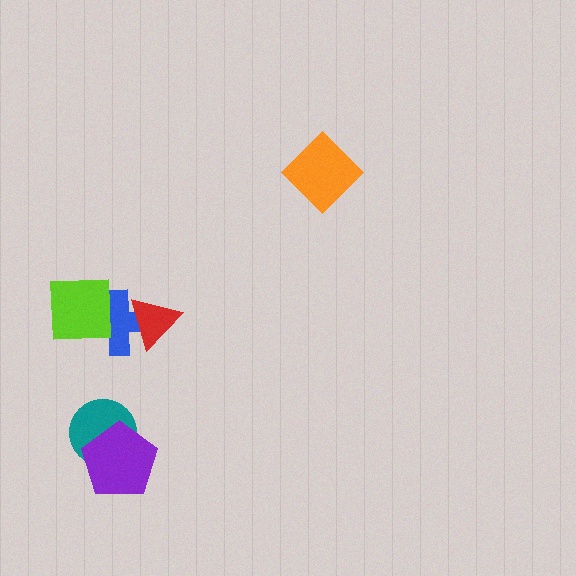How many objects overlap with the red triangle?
1 object overlaps with the red triangle.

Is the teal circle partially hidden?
Yes, it is partially covered by another shape.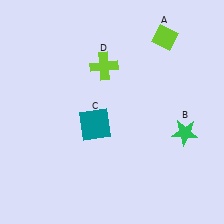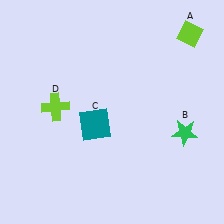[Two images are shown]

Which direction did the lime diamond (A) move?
The lime diamond (A) moved right.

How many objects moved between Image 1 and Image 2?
2 objects moved between the two images.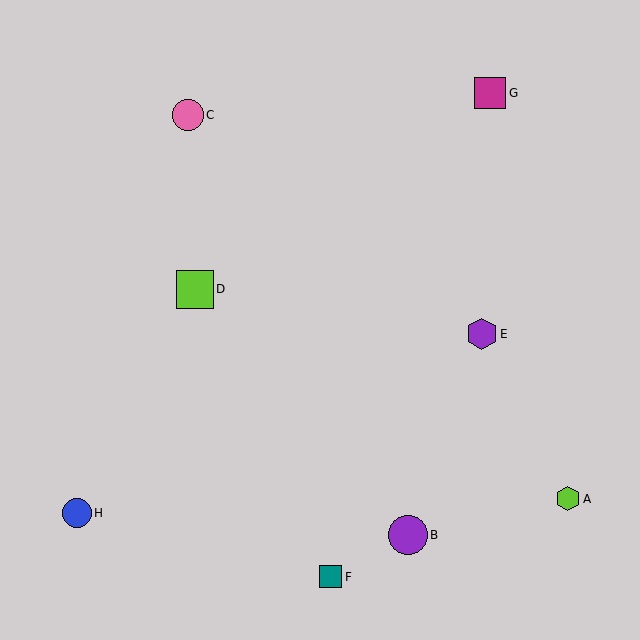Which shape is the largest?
The purple circle (labeled B) is the largest.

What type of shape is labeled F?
Shape F is a teal square.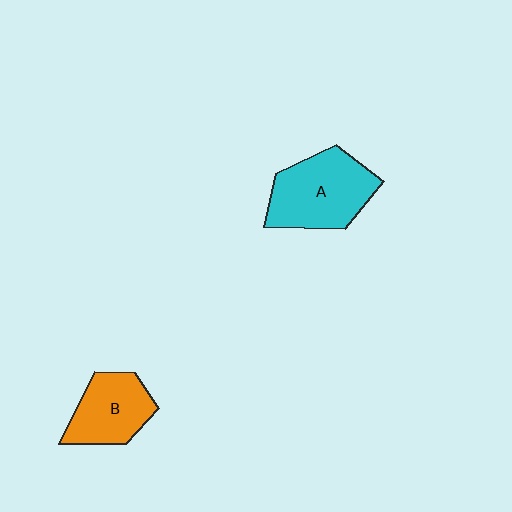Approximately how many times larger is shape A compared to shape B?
Approximately 1.4 times.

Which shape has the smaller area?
Shape B (orange).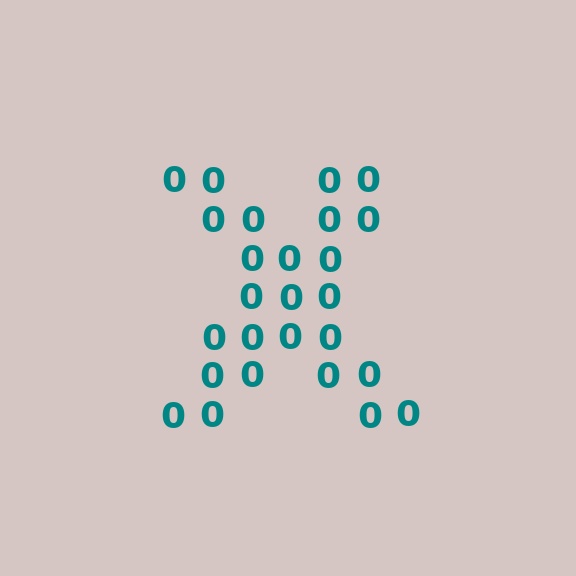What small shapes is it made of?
It is made of small digit 0's.